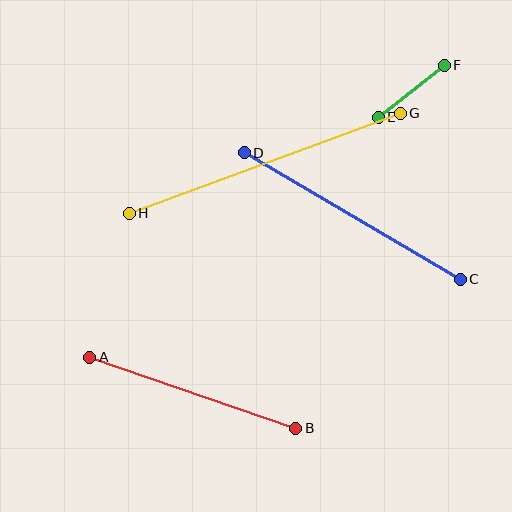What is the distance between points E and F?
The distance is approximately 84 pixels.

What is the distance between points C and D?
The distance is approximately 251 pixels.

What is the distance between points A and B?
The distance is approximately 218 pixels.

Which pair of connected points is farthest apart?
Points G and H are farthest apart.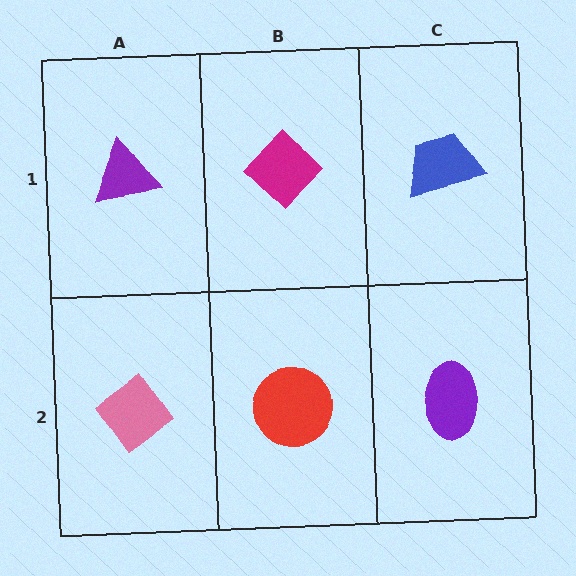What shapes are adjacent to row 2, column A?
A purple triangle (row 1, column A), a red circle (row 2, column B).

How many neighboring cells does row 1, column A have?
2.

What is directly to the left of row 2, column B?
A pink diamond.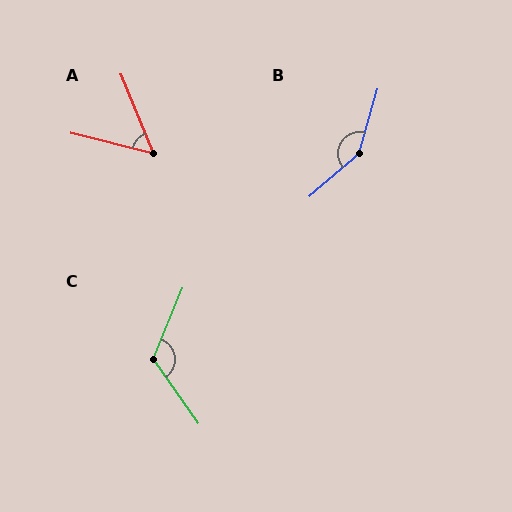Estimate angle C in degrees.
Approximately 122 degrees.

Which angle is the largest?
B, at approximately 146 degrees.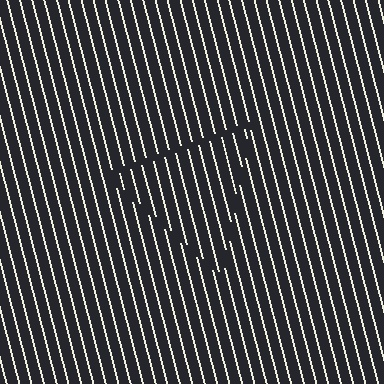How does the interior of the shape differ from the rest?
The interior of the shape contains the same grating, shifted by half a period — the contour is defined by the phase discontinuity where line-ends from the inner and outer gratings abut.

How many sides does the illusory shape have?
3 sides — the line-ends trace a triangle.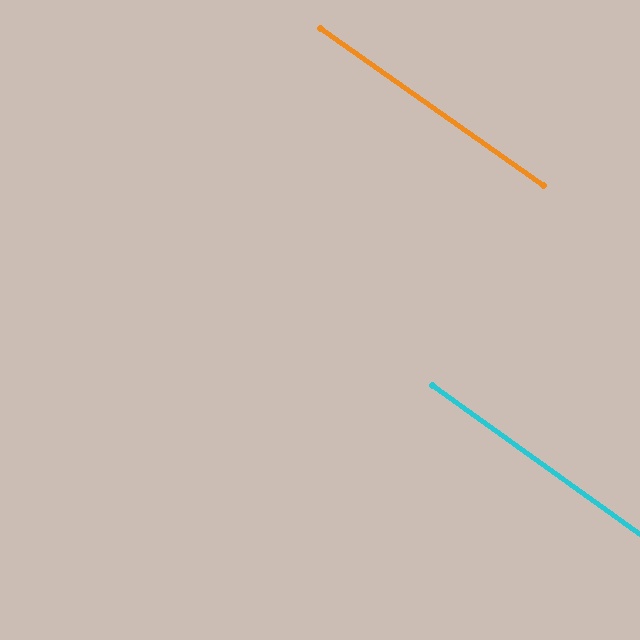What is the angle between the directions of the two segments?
Approximately 0 degrees.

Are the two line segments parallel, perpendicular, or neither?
Parallel — their directions differ by only 0.3°.